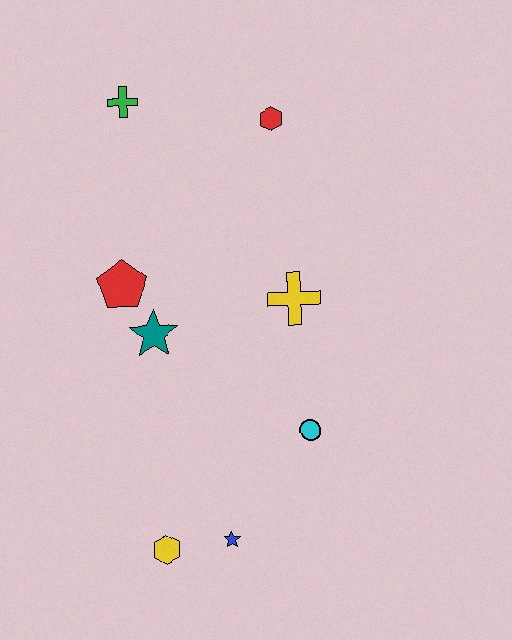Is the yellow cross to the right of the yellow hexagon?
Yes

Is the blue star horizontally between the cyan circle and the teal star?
Yes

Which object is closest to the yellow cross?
The cyan circle is closest to the yellow cross.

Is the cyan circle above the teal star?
No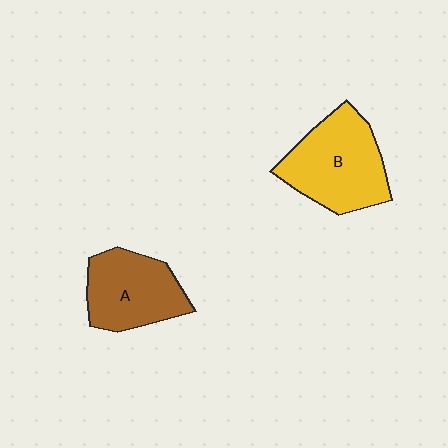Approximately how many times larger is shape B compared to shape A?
Approximately 1.2 times.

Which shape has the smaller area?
Shape A (brown).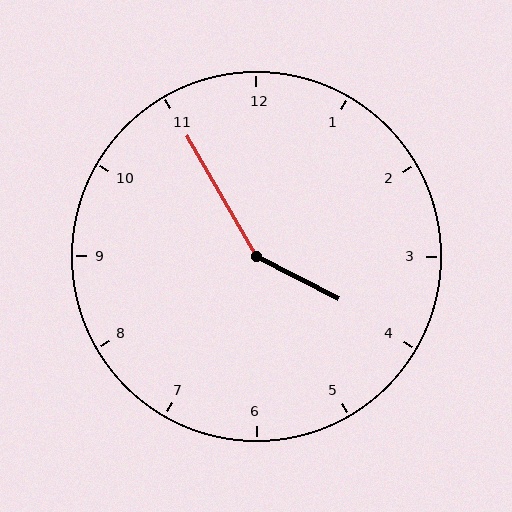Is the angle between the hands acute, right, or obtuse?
It is obtuse.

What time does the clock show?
3:55.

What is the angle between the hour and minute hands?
Approximately 148 degrees.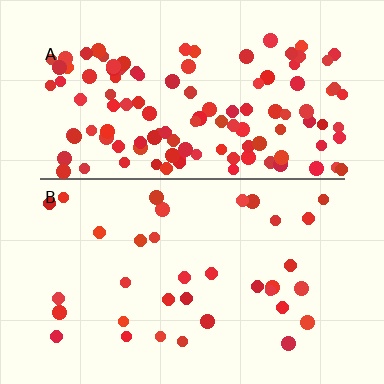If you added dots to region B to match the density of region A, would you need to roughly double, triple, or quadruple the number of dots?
Approximately triple.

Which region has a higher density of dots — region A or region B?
A (the top).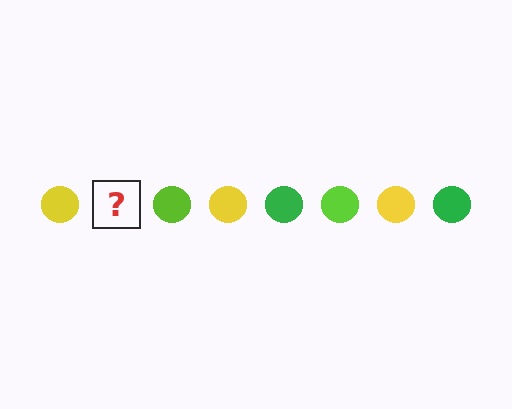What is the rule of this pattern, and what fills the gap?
The rule is that the pattern cycles through yellow, green, lime circles. The gap should be filled with a green circle.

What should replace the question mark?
The question mark should be replaced with a green circle.